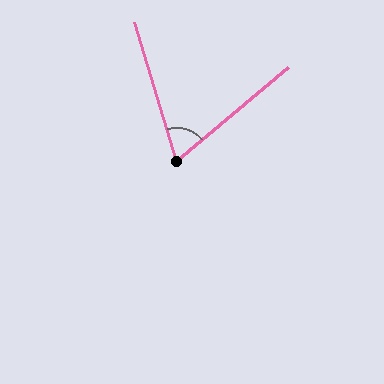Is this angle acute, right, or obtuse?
It is acute.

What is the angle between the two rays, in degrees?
Approximately 67 degrees.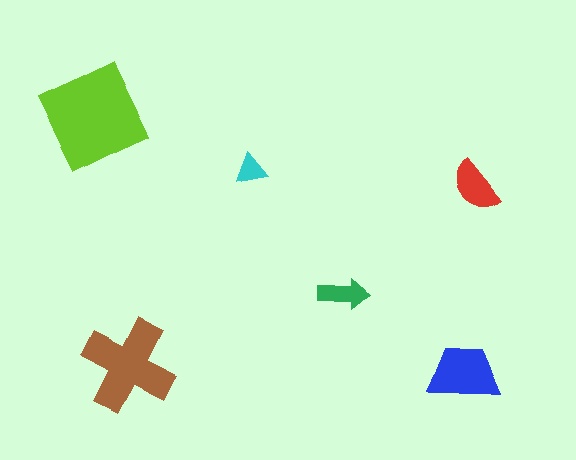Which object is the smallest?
The cyan triangle.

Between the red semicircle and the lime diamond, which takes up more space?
The lime diamond.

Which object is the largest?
The lime diamond.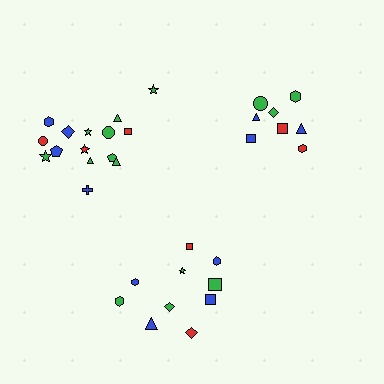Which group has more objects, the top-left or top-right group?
The top-left group.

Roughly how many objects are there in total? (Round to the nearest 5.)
Roughly 35 objects in total.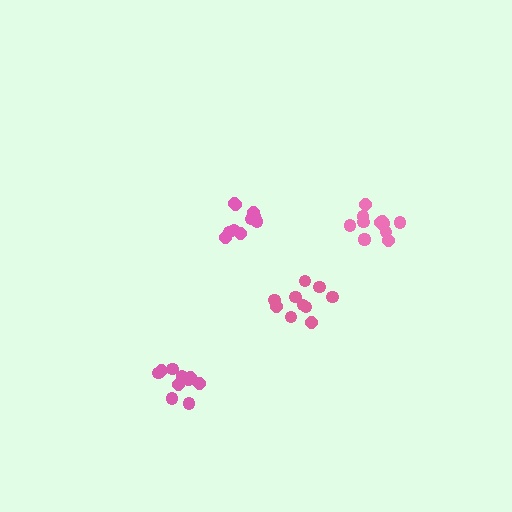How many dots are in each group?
Group 1: 10 dots, Group 2: 11 dots, Group 3: 10 dots, Group 4: 13 dots (44 total).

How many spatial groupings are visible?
There are 4 spatial groupings.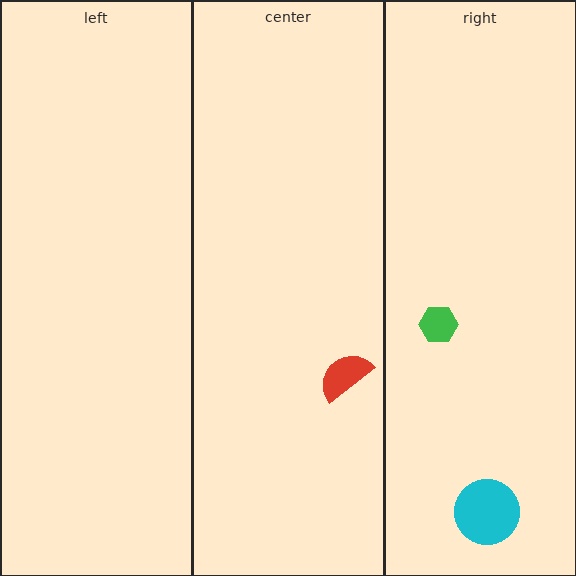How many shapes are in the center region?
1.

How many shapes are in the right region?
2.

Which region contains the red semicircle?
The center region.